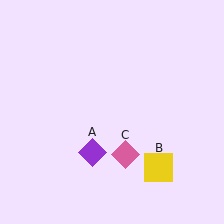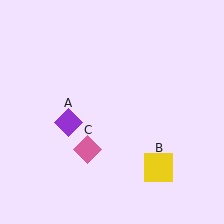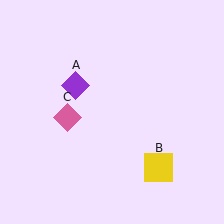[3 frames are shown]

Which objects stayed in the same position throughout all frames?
Yellow square (object B) remained stationary.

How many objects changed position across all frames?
2 objects changed position: purple diamond (object A), pink diamond (object C).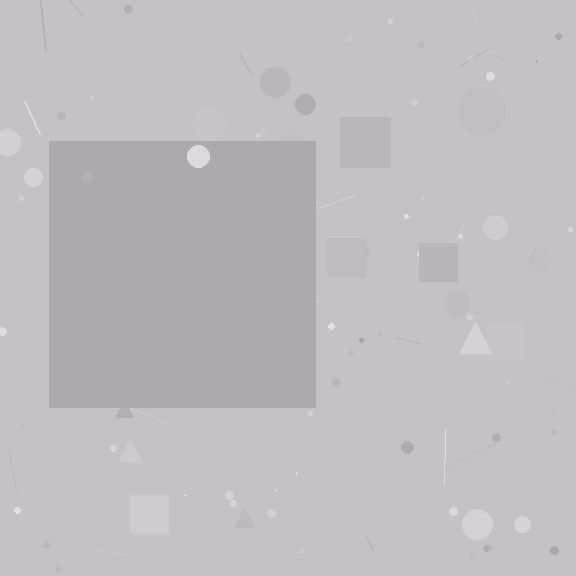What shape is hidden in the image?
A square is hidden in the image.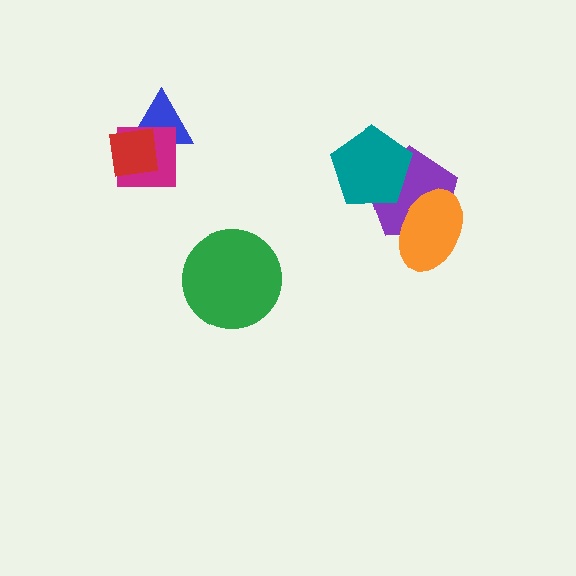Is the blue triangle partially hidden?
Yes, it is partially covered by another shape.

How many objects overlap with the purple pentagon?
2 objects overlap with the purple pentagon.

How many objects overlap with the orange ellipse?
1 object overlaps with the orange ellipse.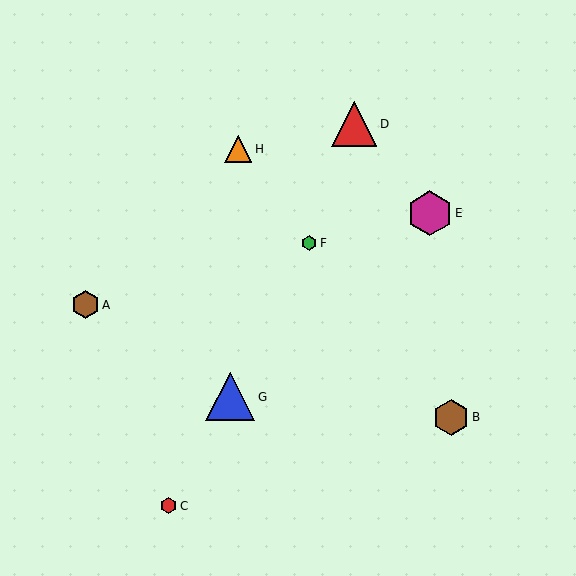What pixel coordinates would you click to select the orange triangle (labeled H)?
Click at (238, 149) to select the orange triangle H.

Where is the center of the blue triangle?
The center of the blue triangle is at (230, 397).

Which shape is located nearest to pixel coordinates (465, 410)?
The brown hexagon (labeled B) at (451, 417) is nearest to that location.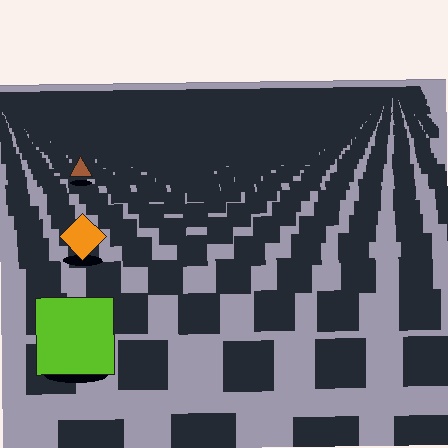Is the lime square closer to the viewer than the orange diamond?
Yes. The lime square is closer — you can tell from the texture gradient: the ground texture is coarser near it.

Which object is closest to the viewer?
The lime square is closest. The texture marks near it are larger and more spread out.